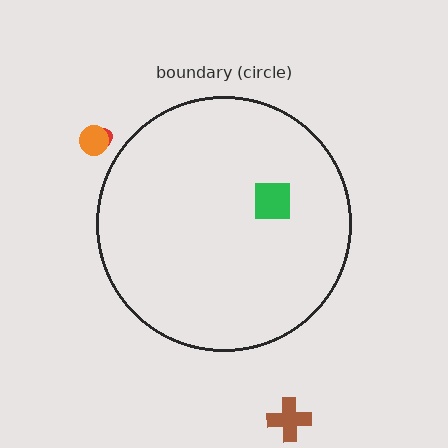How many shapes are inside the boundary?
1 inside, 3 outside.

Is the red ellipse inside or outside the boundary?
Outside.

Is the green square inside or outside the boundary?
Inside.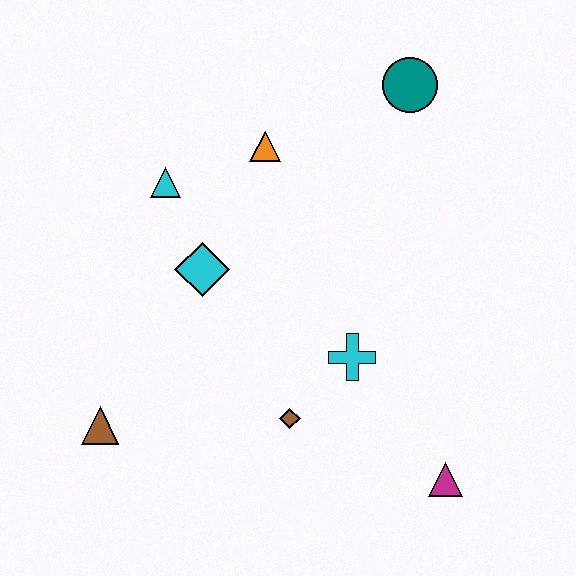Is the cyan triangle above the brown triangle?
Yes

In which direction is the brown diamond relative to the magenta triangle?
The brown diamond is to the left of the magenta triangle.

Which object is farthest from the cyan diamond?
The magenta triangle is farthest from the cyan diamond.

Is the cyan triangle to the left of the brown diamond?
Yes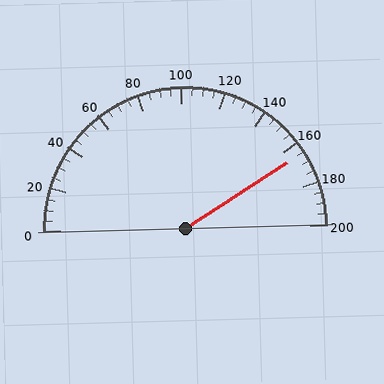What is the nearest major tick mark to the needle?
The nearest major tick mark is 160.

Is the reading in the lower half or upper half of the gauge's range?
The reading is in the upper half of the range (0 to 200).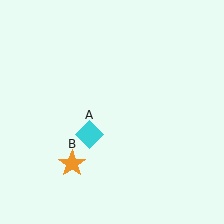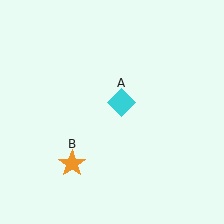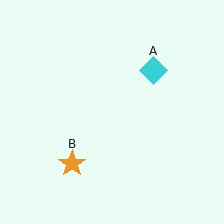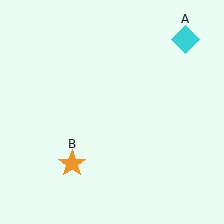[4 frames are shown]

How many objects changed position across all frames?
1 object changed position: cyan diamond (object A).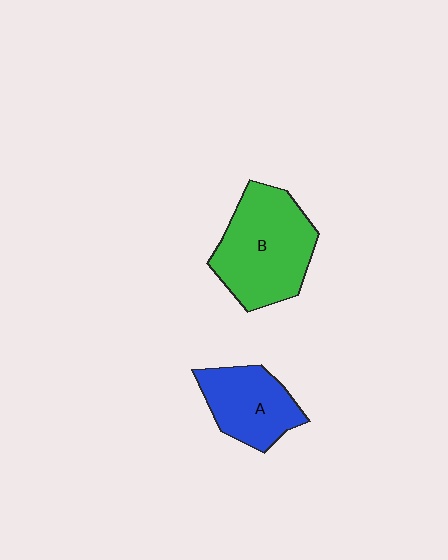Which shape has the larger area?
Shape B (green).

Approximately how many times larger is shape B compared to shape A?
Approximately 1.5 times.